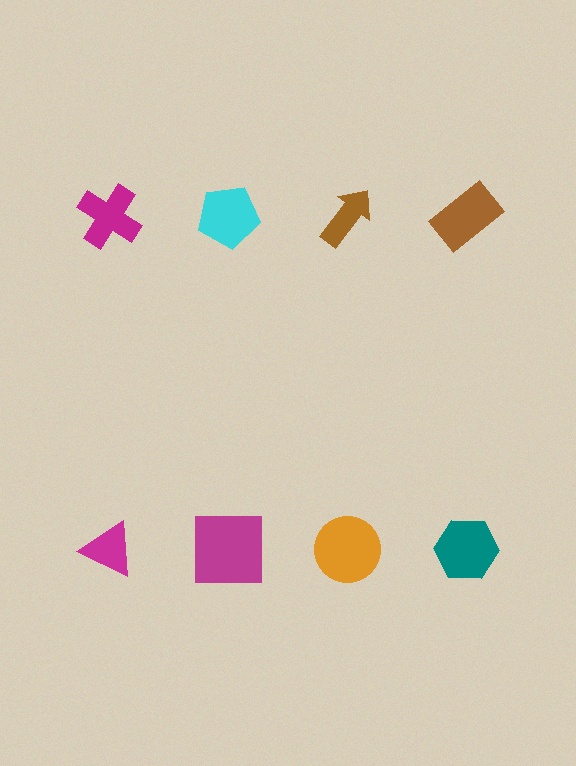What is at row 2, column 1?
A magenta triangle.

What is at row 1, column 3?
A brown arrow.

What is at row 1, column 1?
A magenta cross.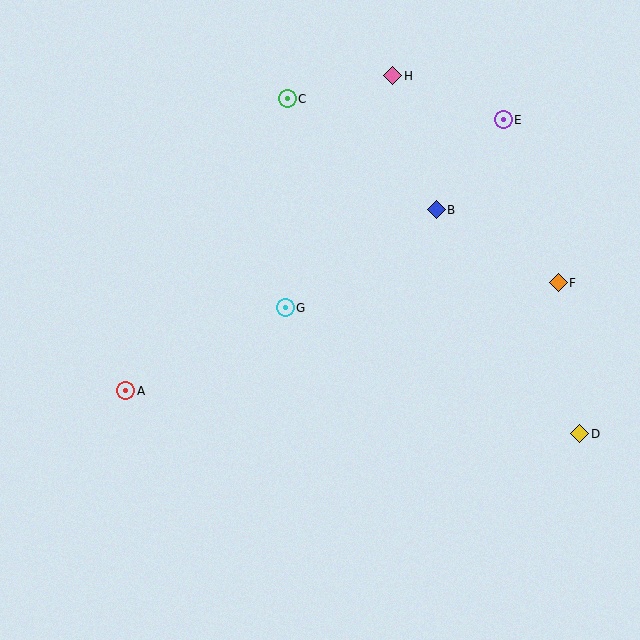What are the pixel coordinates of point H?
Point H is at (393, 76).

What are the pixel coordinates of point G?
Point G is at (285, 308).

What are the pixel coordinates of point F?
Point F is at (558, 283).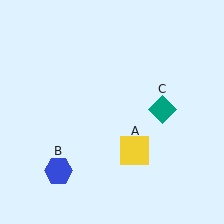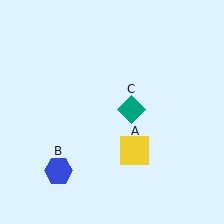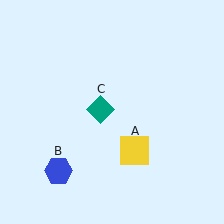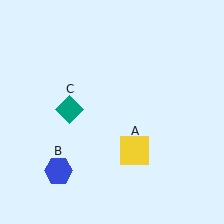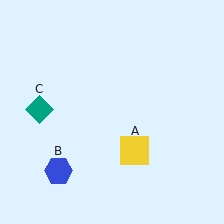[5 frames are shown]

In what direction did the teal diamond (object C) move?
The teal diamond (object C) moved left.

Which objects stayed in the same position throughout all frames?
Yellow square (object A) and blue hexagon (object B) remained stationary.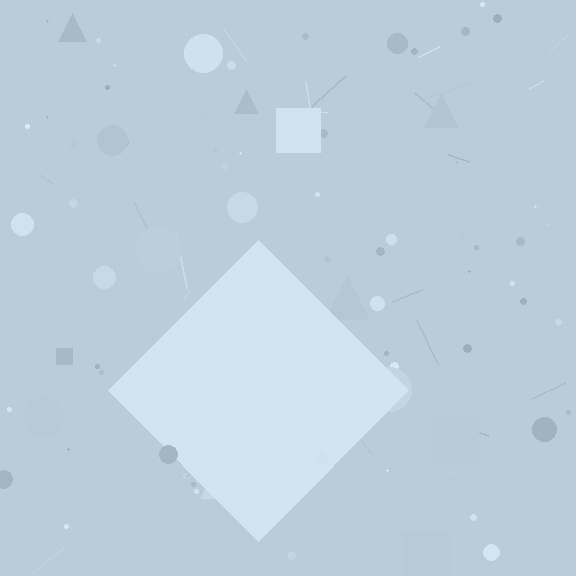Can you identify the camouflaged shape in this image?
The camouflaged shape is a diamond.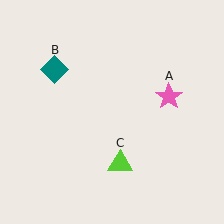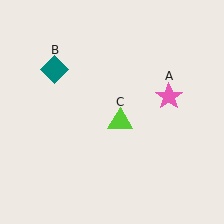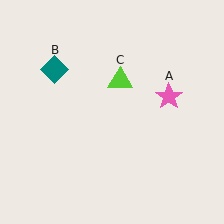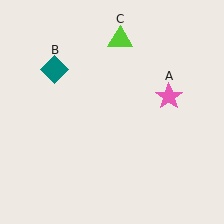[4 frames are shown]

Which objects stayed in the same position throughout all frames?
Pink star (object A) and teal diamond (object B) remained stationary.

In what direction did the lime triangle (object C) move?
The lime triangle (object C) moved up.